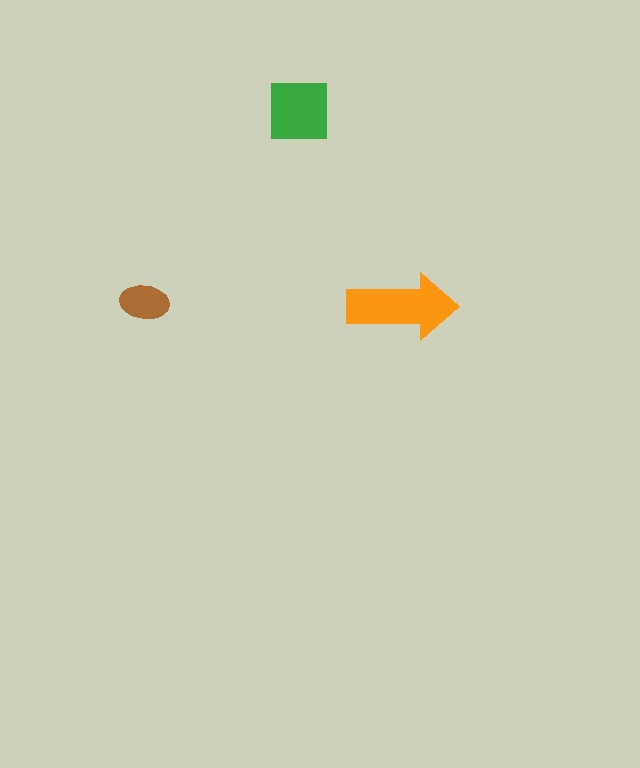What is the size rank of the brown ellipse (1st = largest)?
3rd.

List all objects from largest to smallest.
The orange arrow, the green square, the brown ellipse.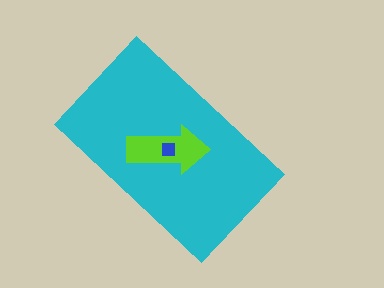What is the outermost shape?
The cyan rectangle.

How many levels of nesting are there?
3.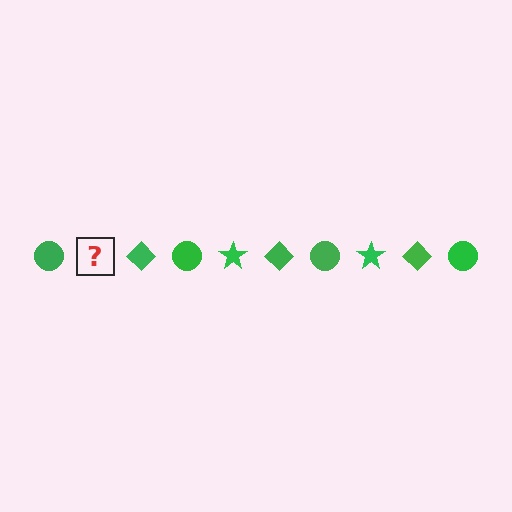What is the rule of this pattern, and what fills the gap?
The rule is that the pattern cycles through circle, star, diamond shapes in green. The gap should be filled with a green star.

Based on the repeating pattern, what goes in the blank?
The blank should be a green star.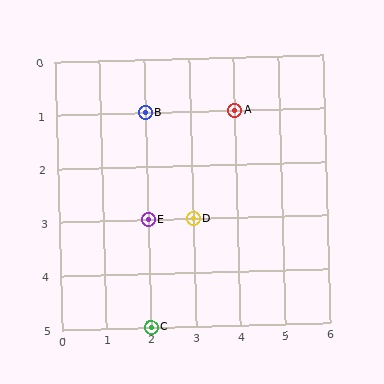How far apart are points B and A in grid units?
Points B and A are 2 columns apart.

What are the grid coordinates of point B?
Point B is at grid coordinates (2, 1).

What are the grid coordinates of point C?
Point C is at grid coordinates (2, 5).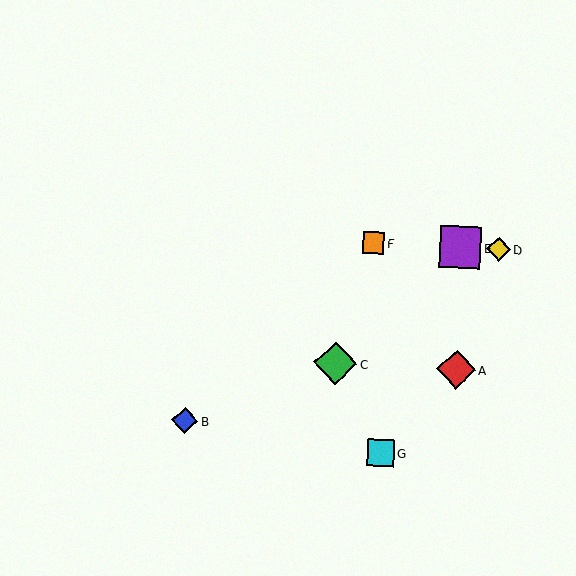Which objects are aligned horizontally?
Objects D, E, F are aligned horizontally.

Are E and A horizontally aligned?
No, E is at y≈247 and A is at y≈369.